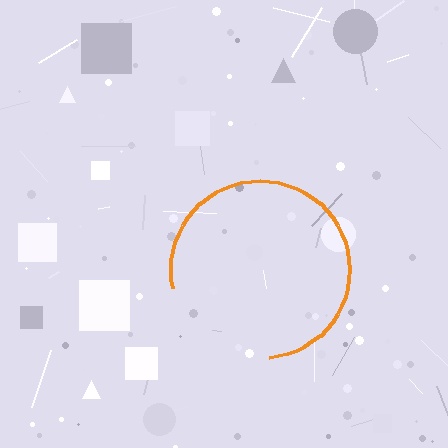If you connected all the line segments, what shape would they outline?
They would outline a circle.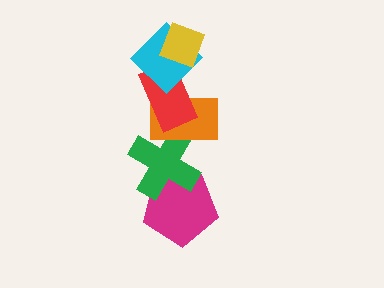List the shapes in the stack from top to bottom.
From top to bottom: the yellow diamond, the cyan diamond, the red rectangle, the orange rectangle, the green cross, the magenta pentagon.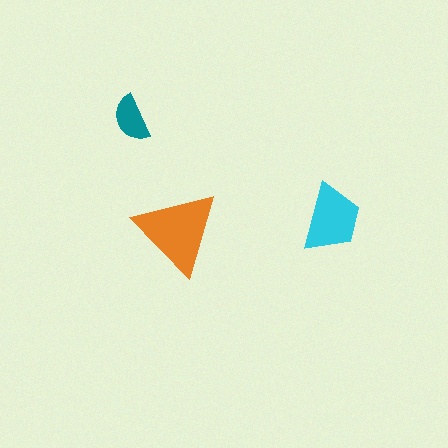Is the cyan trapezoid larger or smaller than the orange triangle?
Smaller.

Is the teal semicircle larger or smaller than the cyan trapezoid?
Smaller.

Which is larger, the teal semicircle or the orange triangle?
The orange triangle.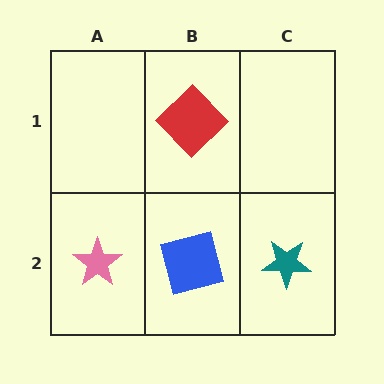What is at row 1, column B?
A red diamond.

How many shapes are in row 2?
3 shapes.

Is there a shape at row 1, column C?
No, that cell is empty.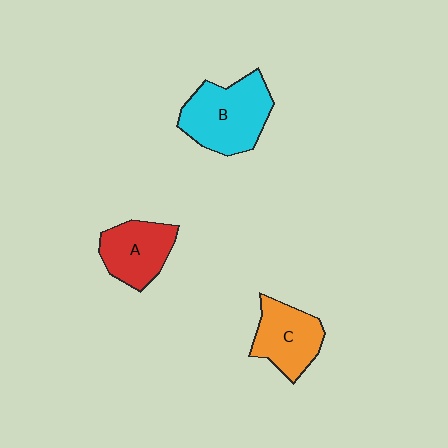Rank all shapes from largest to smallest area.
From largest to smallest: B (cyan), C (orange), A (red).